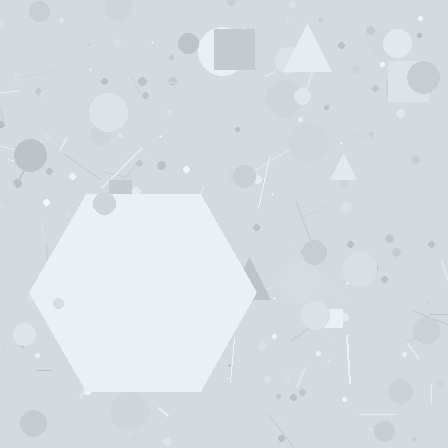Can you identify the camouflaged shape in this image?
The camouflaged shape is a hexagon.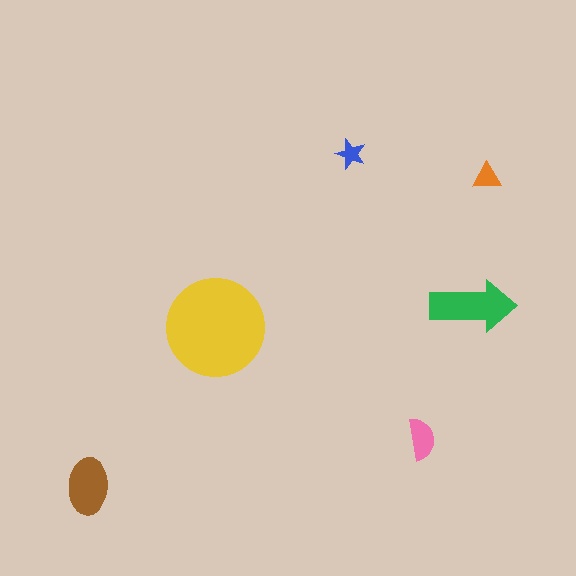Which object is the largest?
The yellow circle.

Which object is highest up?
The blue star is topmost.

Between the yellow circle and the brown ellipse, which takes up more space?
The yellow circle.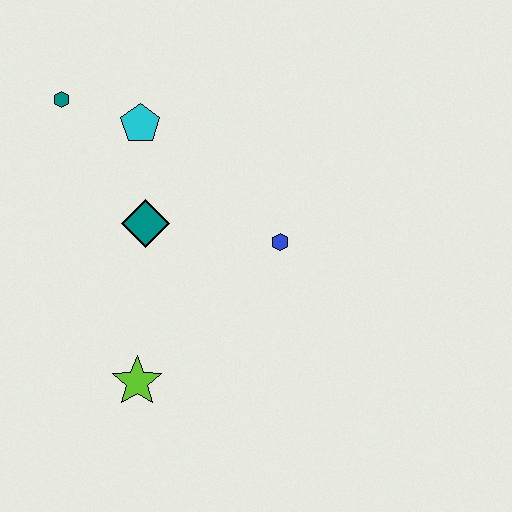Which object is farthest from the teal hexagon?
The lime star is farthest from the teal hexagon.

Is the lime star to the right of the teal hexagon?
Yes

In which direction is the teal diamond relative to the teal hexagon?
The teal diamond is below the teal hexagon.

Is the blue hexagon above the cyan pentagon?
No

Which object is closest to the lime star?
The teal diamond is closest to the lime star.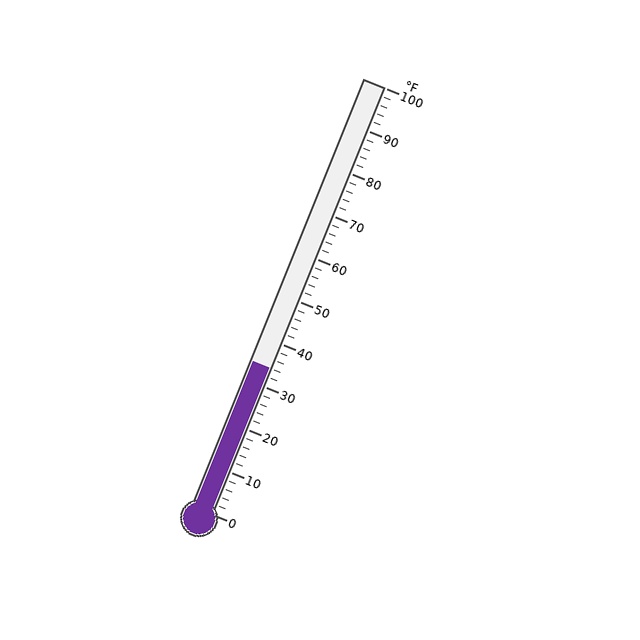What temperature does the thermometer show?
The thermometer shows approximately 34°F.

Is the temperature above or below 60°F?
The temperature is below 60°F.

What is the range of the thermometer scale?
The thermometer scale ranges from 0°F to 100°F.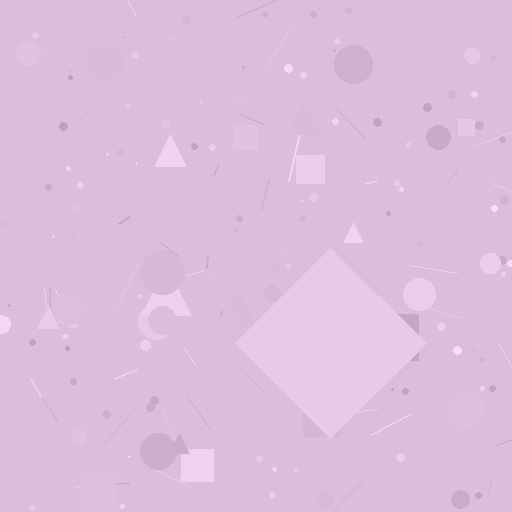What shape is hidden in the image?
A diamond is hidden in the image.